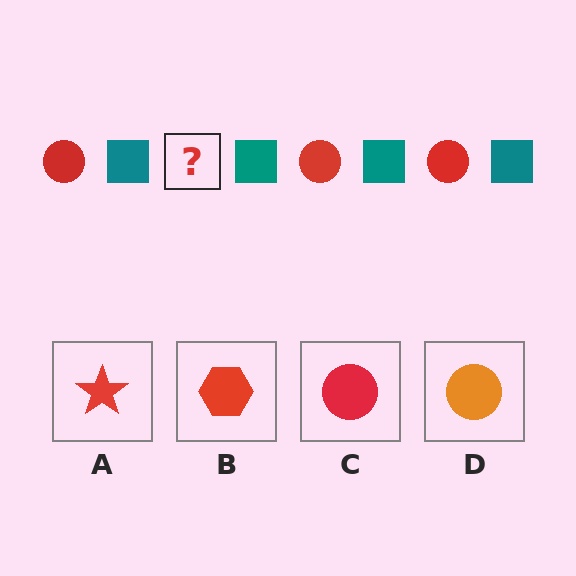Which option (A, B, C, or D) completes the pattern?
C.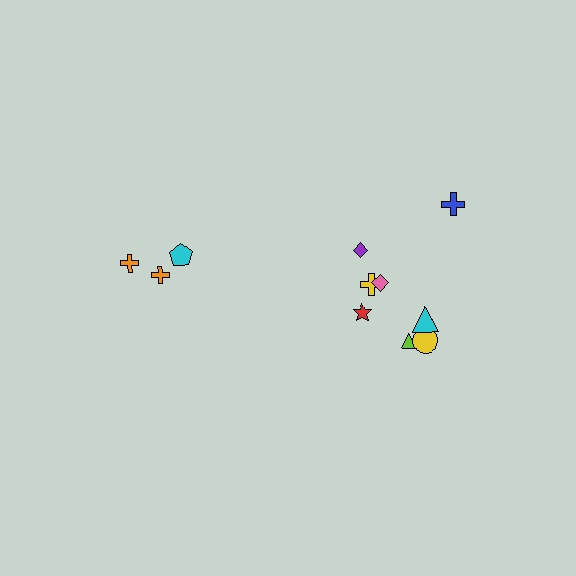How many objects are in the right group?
There are 8 objects.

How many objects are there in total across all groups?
There are 11 objects.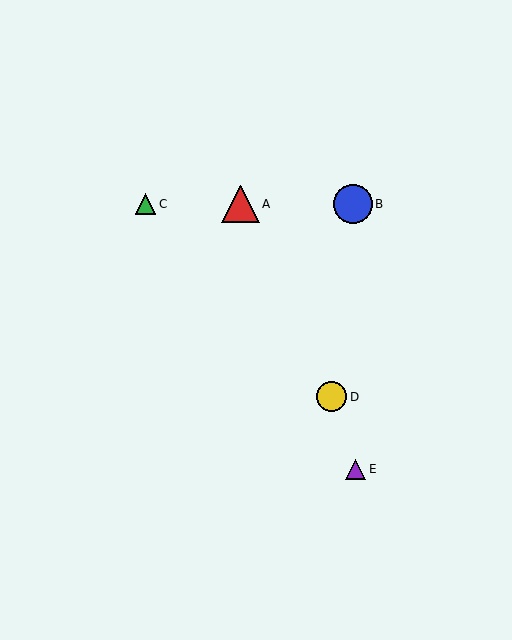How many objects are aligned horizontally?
3 objects (A, B, C) are aligned horizontally.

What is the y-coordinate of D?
Object D is at y≈397.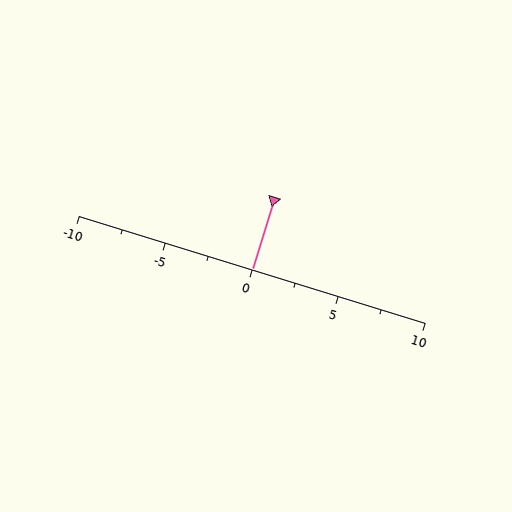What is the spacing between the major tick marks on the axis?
The major ticks are spaced 5 apart.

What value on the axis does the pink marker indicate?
The marker indicates approximately 0.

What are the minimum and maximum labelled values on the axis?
The axis runs from -10 to 10.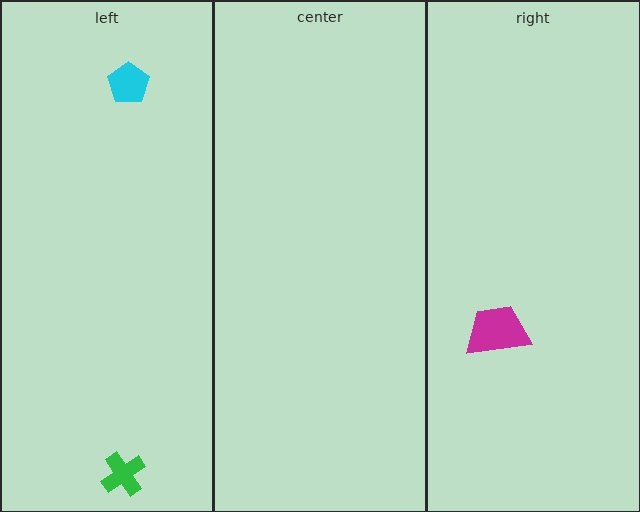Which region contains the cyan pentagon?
The left region.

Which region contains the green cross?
The left region.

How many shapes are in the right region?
1.